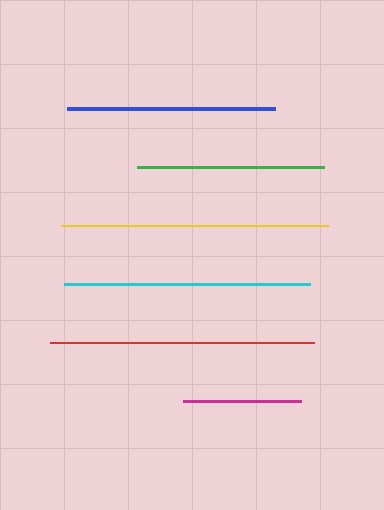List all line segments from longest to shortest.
From longest to shortest: yellow, red, cyan, blue, green, magenta.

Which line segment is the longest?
The yellow line is the longest at approximately 267 pixels.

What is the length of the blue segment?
The blue segment is approximately 208 pixels long.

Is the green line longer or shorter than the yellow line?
The yellow line is longer than the green line.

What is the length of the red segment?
The red segment is approximately 264 pixels long.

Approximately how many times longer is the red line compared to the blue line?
The red line is approximately 1.3 times the length of the blue line.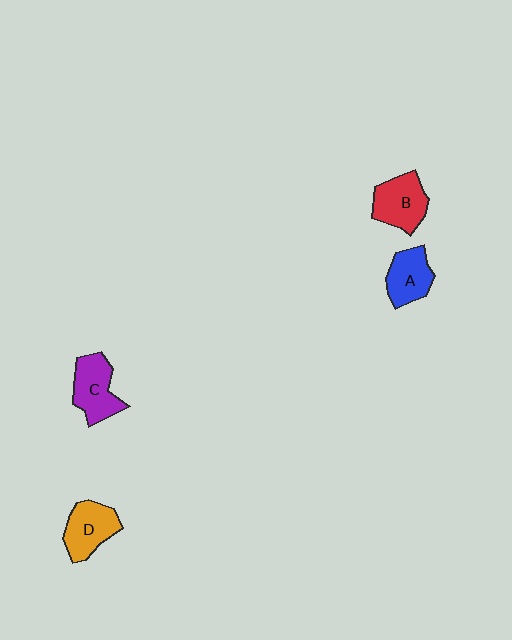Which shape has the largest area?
Shape C (purple).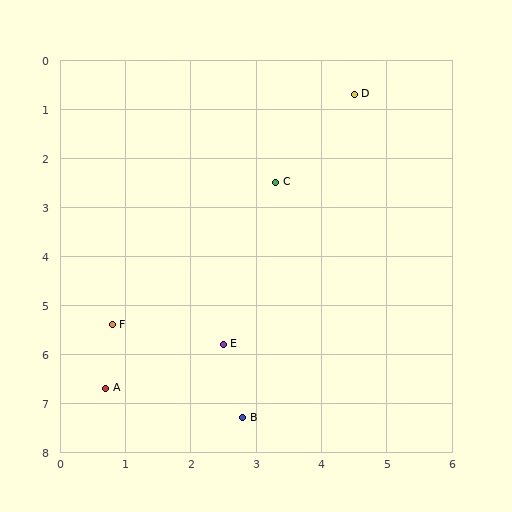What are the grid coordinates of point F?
Point F is at approximately (0.8, 5.4).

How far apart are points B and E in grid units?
Points B and E are about 1.5 grid units apart.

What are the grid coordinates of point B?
Point B is at approximately (2.8, 7.3).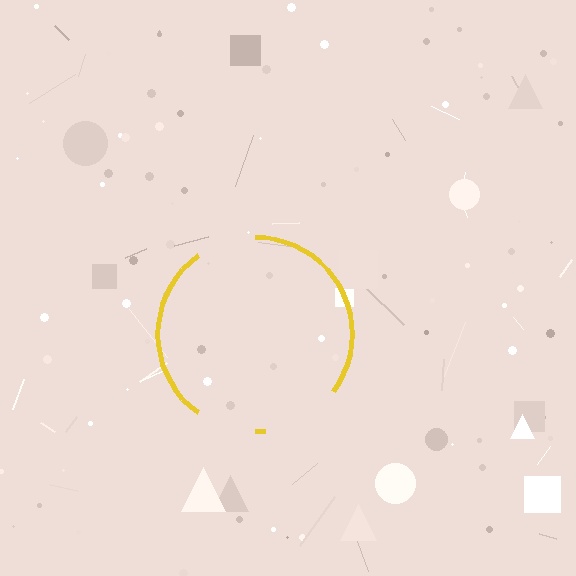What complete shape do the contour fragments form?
The contour fragments form a circle.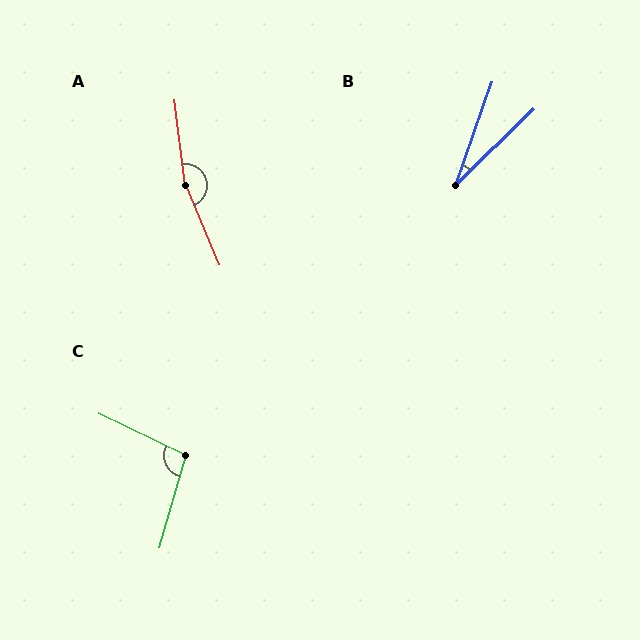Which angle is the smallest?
B, at approximately 27 degrees.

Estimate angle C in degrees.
Approximately 99 degrees.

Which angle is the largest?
A, at approximately 164 degrees.